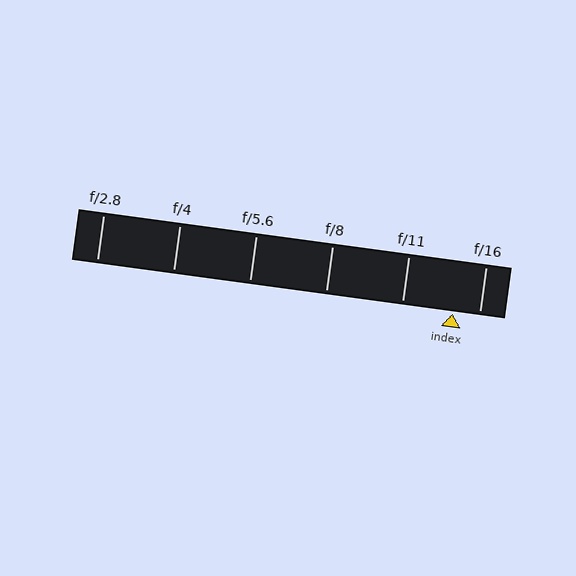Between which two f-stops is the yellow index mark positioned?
The index mark is between f/11 and f/16.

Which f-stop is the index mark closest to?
The index mark is closest to f/16.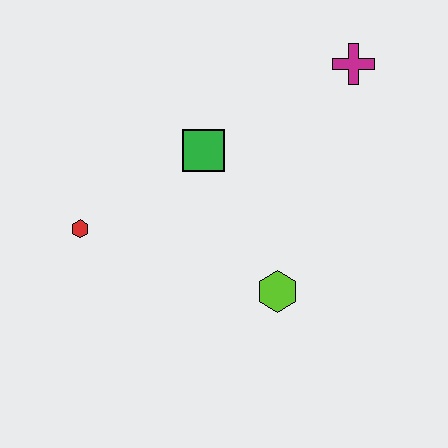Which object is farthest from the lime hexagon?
The magenta cross is farthest from the lime hexagon.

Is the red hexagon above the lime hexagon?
Yes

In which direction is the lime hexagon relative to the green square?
The lime hexagon is below the green square.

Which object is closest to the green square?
The red hexagon is closest to the green square.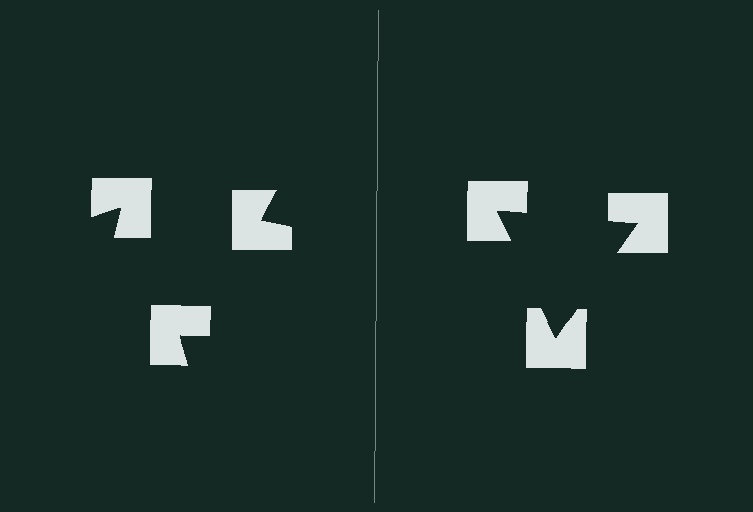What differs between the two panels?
The notched squares are positioned identically on both sides; only the wedge orientations differ. On the right they align to a triangle; on the left they are misaligned.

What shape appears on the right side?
An illusory triangle.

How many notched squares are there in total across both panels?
6 — 3 on each side.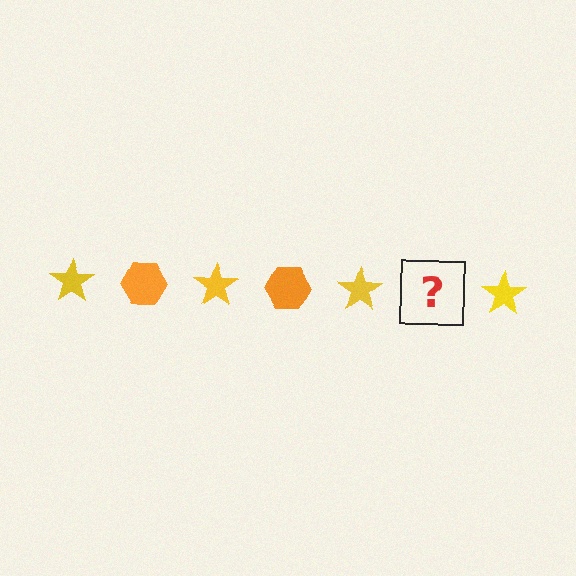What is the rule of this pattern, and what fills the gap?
The rule is that the pattern alternates between yellow star and orange hexagon. The gap should be filled with an orange hexagon.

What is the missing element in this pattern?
The missing element is an orange hexagon.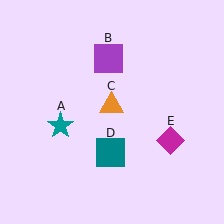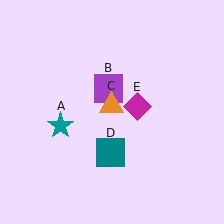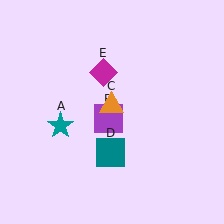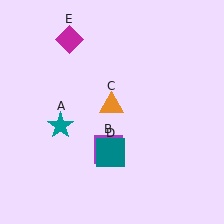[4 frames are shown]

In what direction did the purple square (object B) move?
The purple square (object B) moved down.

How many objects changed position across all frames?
2 objects changed position: purple square (object B), magenta diamond (object E).